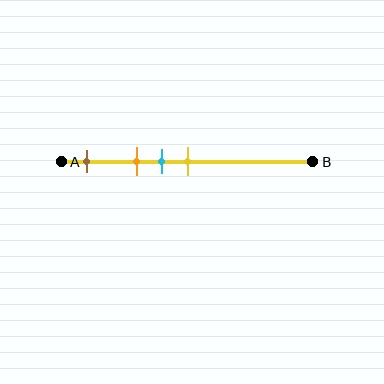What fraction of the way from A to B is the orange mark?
The orange mark is approximately 30% (0.3) of the way from A to B.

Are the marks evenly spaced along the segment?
No, the marks are not evenly spaced.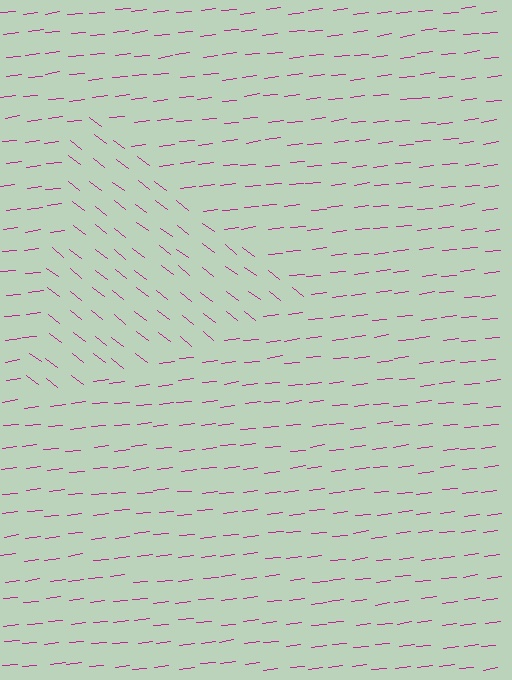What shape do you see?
I see a triangle.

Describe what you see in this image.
The image is filled with small magenta line segments. A triangle region in the image has lines oriented differently from the surrounding lines, creating a visible texture boundary.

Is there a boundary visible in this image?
Yes, there is a texture boundary formed by a change in line orientation.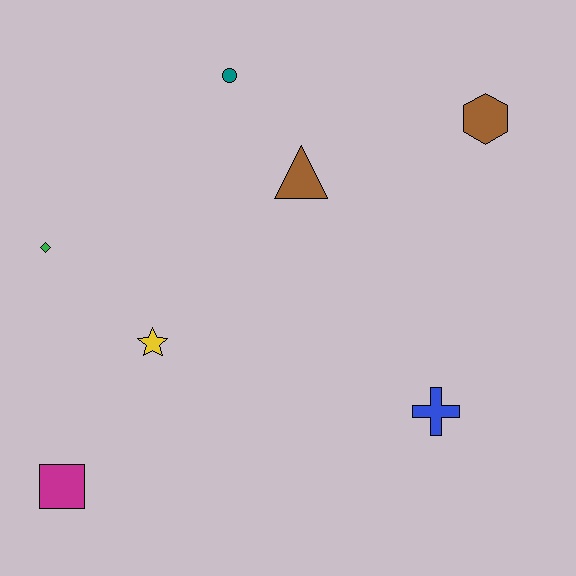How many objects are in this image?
There are 7 objects.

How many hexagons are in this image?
There is 1 hexagon.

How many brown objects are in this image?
There are 2 brown objects.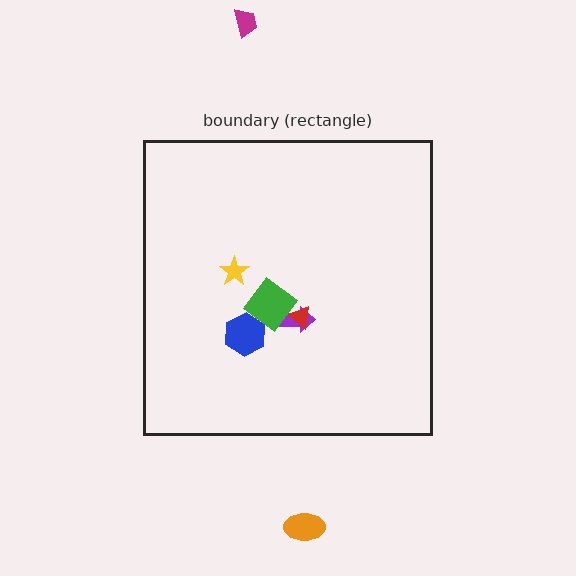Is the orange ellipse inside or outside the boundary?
Outside.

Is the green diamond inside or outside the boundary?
Inside.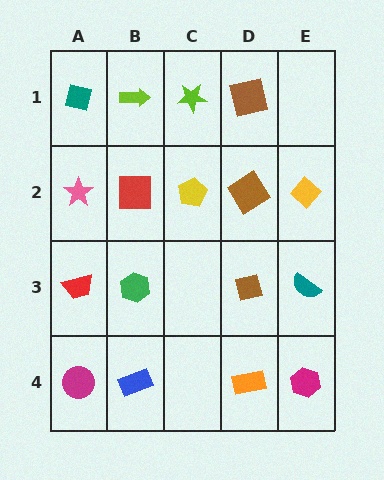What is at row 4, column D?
An orange rectangle.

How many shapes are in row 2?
5 shapes.